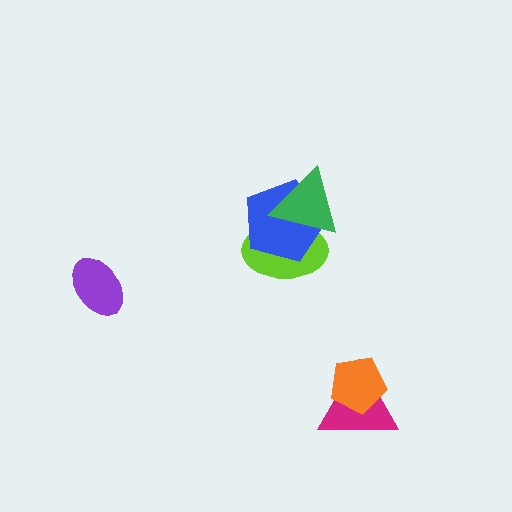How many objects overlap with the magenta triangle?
1 object overlaps with the magenta triangle.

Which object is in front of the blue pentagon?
The green triangle is in front of the blue pentagon.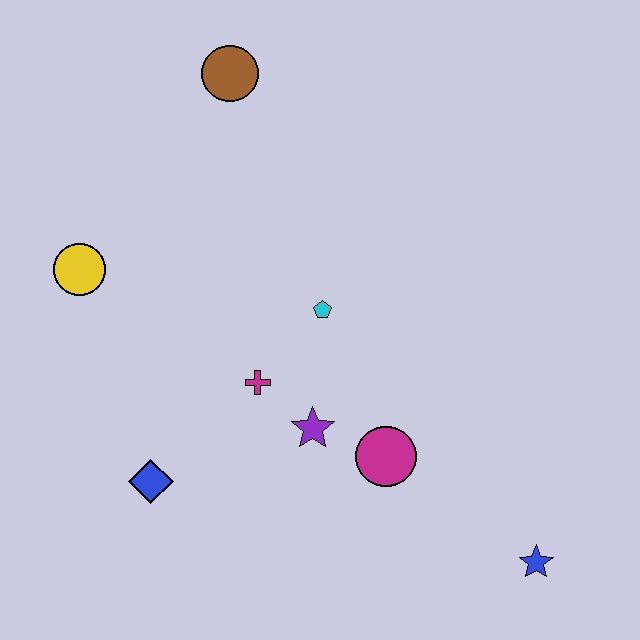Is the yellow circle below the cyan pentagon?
No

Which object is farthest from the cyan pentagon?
The blue star is farthest from the cyan pentagon.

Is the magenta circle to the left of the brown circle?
No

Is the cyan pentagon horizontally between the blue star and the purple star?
Yes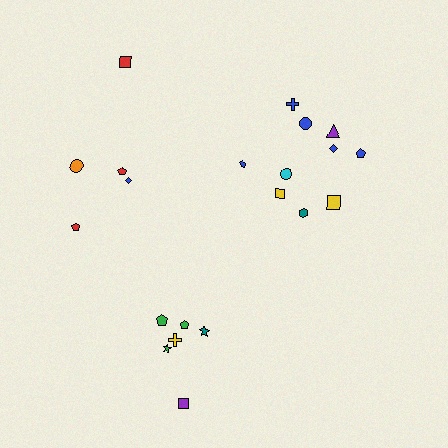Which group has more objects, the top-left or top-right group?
The top-right group.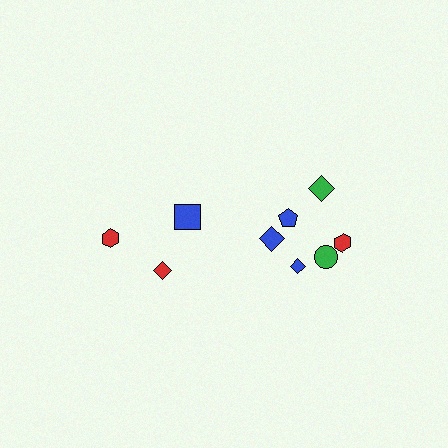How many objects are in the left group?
There are 3 objects.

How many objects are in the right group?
There are 6 objects.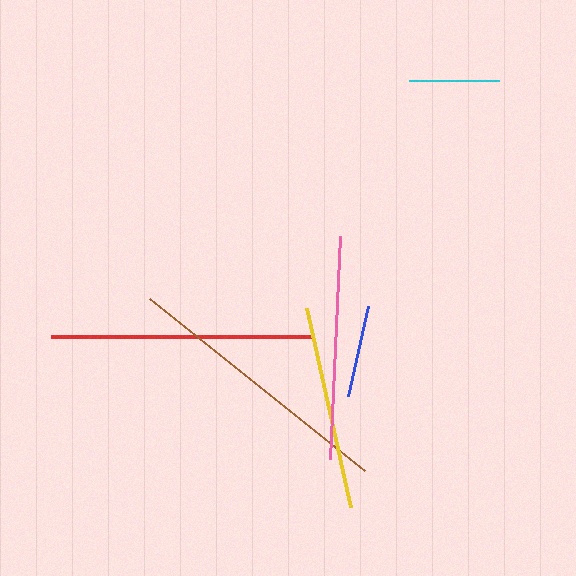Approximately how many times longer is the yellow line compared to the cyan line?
The yellow line is approximately 2.3 times the length of the cyan line.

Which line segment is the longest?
The brown line is the longest at approximately 276 pixels.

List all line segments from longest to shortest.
From longest to shortest: brown, red, pink, yellow, blue, cyan.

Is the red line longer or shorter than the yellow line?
The red line is longer than the yellow line.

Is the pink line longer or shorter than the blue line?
The pink line is longer than the blue line.